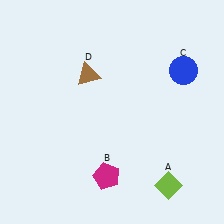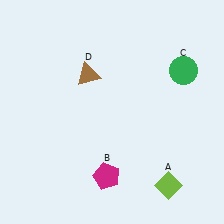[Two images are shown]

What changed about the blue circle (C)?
In Image 1, C is blue. In Image 2, it changed to green.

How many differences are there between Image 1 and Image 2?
There is 1 difference between the two images.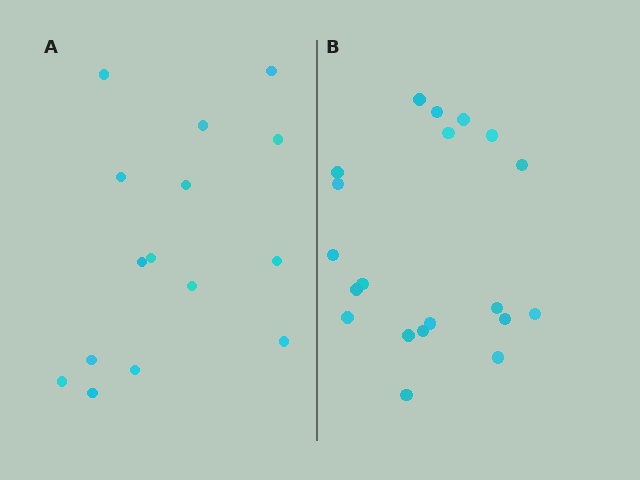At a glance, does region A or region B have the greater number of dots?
Region B (the right region) has more dots.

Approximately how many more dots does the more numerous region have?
Region B has about 5 more dots than region A.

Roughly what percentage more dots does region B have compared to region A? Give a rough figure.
About 35% more.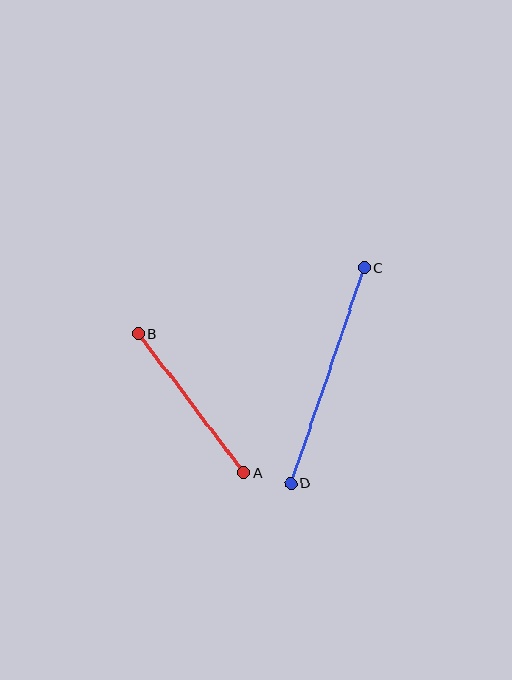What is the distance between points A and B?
The distance is approximately 175 pixels.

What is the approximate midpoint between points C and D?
The midpoint is at approximately (327, 376) pixels.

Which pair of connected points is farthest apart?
Points C and D are farthest apart.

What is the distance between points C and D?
The distance is approximately 228 pixels.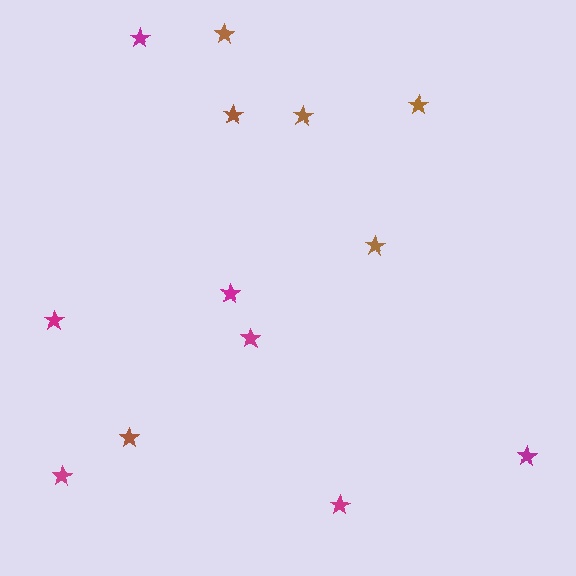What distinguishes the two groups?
There are 2 groups: one group of brown stars (6) and one group of magenta stars (7).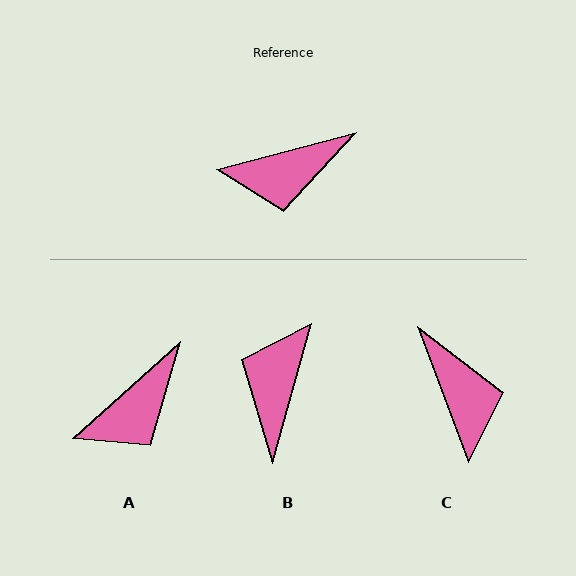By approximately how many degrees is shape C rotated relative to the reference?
Approximately 96 degrees counter-clockwise.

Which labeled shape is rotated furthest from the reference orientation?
B, about 120 degrees away.